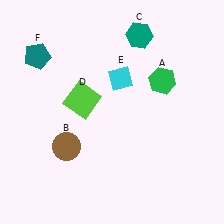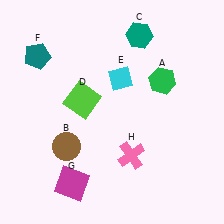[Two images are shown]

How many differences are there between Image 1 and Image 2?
There are 2 differences between the two images.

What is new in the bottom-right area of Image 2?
A pink cross (H) was added in the bottom-right area of Image 2.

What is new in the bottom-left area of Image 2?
A magenta square (G) was added in the bottom-left area of Image 2.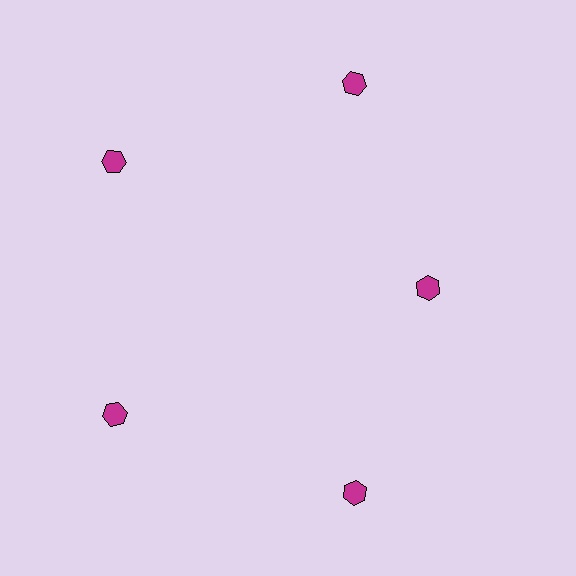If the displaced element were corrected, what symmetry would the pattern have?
It would have 5-fold rotational symmetry — the pattern would map onto itself every 72 degrees.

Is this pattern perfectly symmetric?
No. The 5 magenta hexagons are arranged in a ring, but one element near the 3 o'clock position is pulled inward toward the center, breaking the 5-fold rotational symmetry.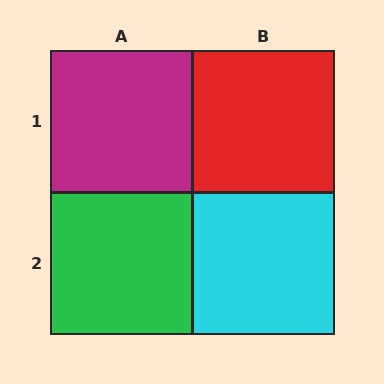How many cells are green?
1 cell is green.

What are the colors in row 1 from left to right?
Magenta, red.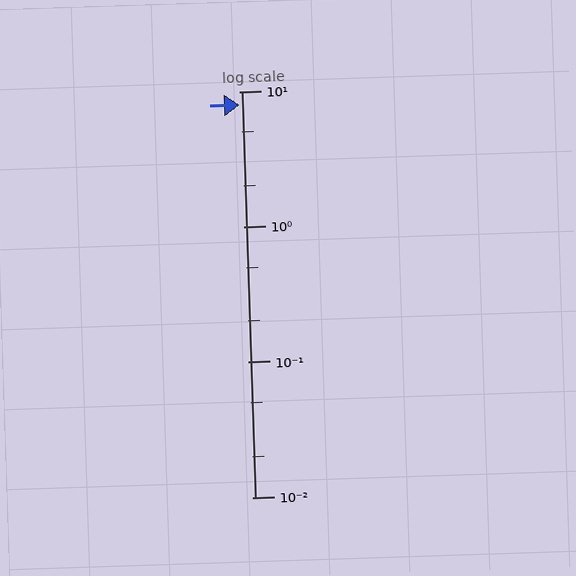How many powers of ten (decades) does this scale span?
The scale spans 3 decades, from 0.01 to 10.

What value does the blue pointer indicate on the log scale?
The pointer indicates approximately 7.9.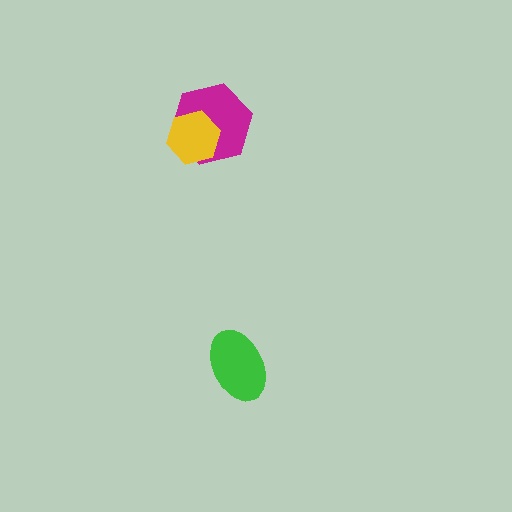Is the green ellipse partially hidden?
No, no other shape covers it.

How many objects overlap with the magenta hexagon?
1 object overlaps with the magenta hexagon.